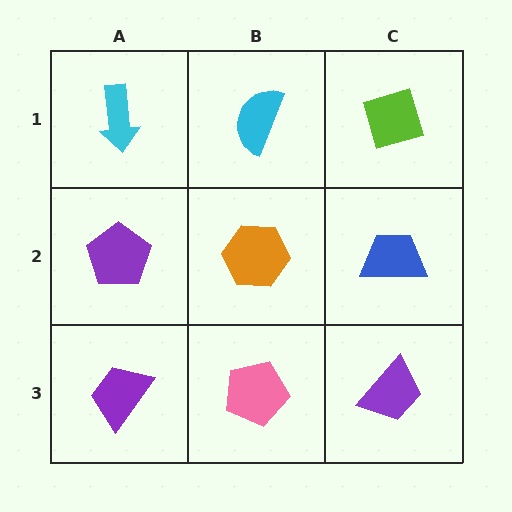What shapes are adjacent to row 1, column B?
An orange hexagon (row 2, column B), a cyan arrow (row 1, column A), a lime diamond (row 1, column C).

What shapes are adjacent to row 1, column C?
A blue trapezoid (row 2, column C), a cyan semicircle (row 1, column B).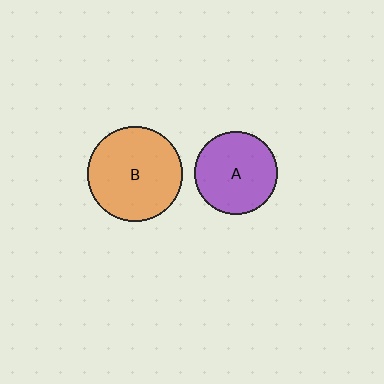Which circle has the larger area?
Circle B (orange).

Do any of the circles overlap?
No, none of the circles overlap.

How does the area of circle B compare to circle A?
Approximately 1.3 times.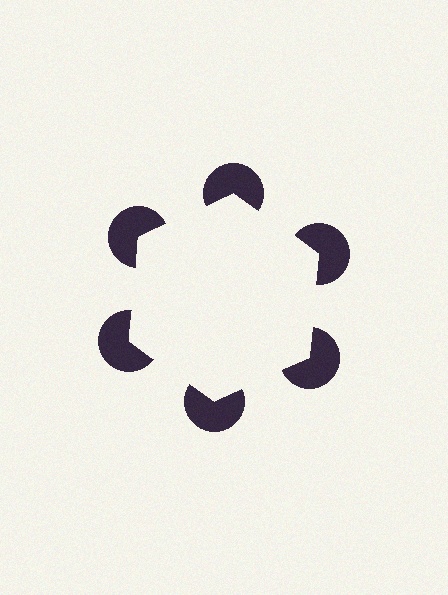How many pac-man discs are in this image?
There are 6 — one at each vertex of the illusory hexagon.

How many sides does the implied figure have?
6 sides.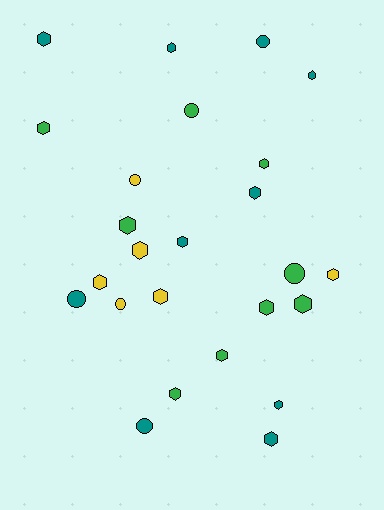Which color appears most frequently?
Teal, with 10 objects.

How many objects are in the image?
There are 25 objects.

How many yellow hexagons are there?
There are 4 yellow hexagons.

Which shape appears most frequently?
Hexagon, with 18 objects.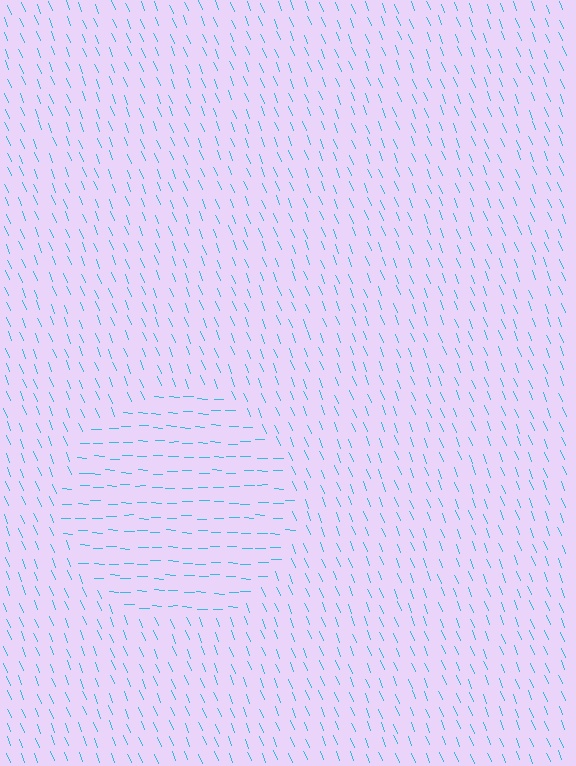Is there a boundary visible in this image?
Yes, there is a texture boundary formed by a change in line orientation.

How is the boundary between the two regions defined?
The boundary is defined purely by a change in line orientation (approximately 66 degrees difference). All lines are the same color and thickness.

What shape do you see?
I see a circle.